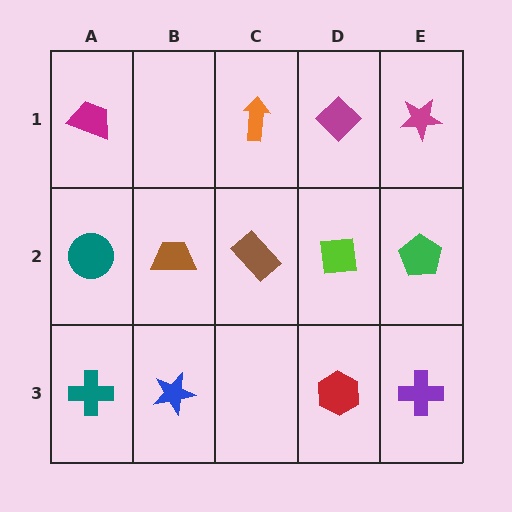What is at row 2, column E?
A green pentagon.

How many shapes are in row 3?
4 shapes.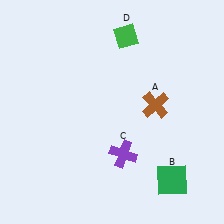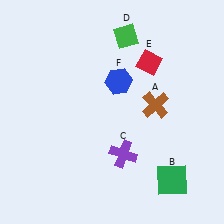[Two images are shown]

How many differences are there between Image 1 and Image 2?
There are 2 differences between the two images.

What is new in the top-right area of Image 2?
A blue hexagon (F) was added in the top-right area of Image 2.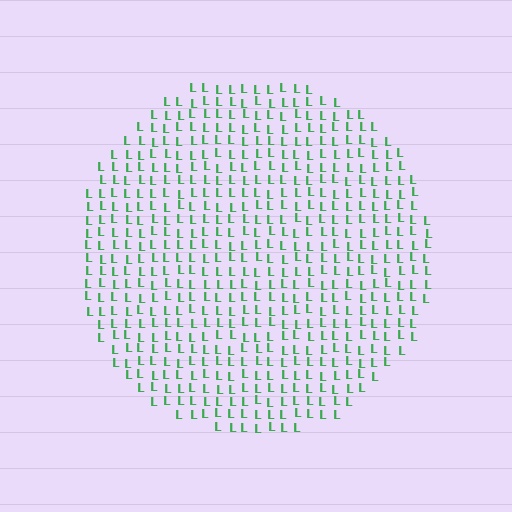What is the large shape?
The large shape is a circle.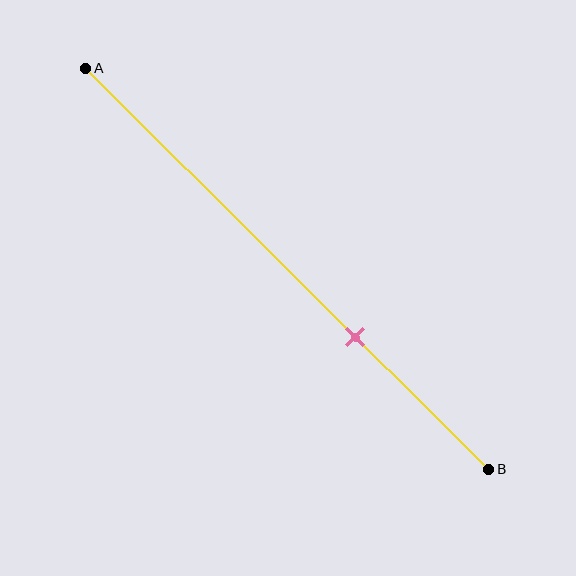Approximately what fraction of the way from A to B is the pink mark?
The pink mark is approximately 65% of the way from A to B.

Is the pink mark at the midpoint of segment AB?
No, the mark is at about 65% from A, not at the 50% midpoint.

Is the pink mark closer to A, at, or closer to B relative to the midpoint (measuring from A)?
The pink mark is closer to point B than the midpoint of segment AB.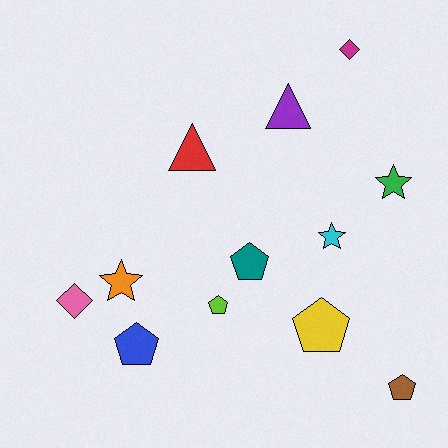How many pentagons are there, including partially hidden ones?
There are 5 pentagons.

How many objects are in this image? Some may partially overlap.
There are 12 objects.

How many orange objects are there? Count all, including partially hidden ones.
There is 1 orange object.